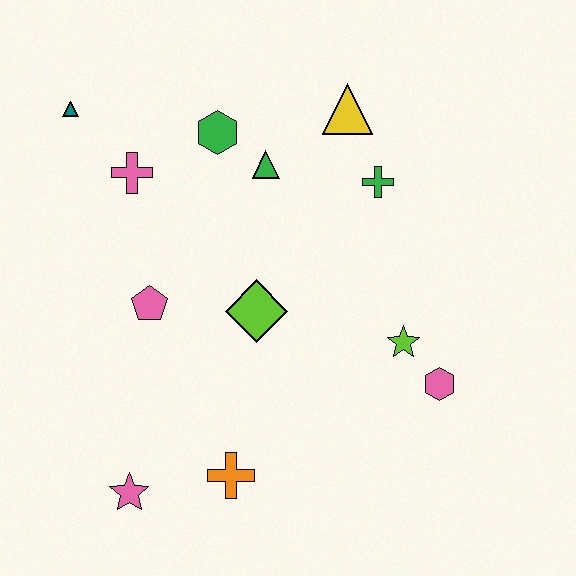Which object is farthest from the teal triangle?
The pink hexagon is farthest from the teal triangle.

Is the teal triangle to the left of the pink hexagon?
Yes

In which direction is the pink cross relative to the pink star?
The pink cross is above the pink star.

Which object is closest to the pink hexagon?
The lime star is closest to the pink hexagon.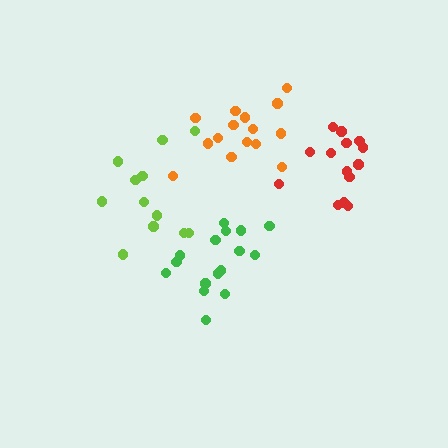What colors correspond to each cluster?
The clusters are colored: lime, orange, red, green.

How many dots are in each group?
Group 1: 12 dots, Group 2: 15 dots, Group 3: 14 dots, Group 4: 16 dots (57 total).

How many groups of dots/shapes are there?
There are 4 groups.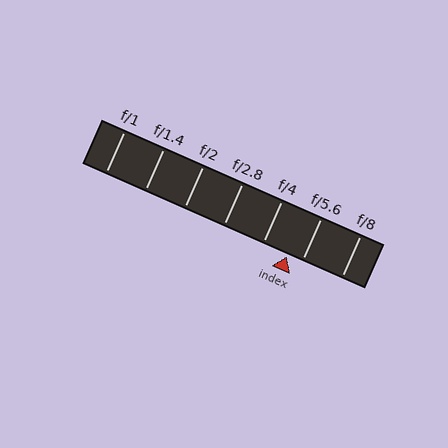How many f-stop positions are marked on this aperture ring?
There are 7 f-stop positions marked.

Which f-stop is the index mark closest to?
The index mark is closest to f/5.6.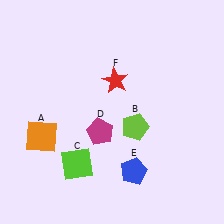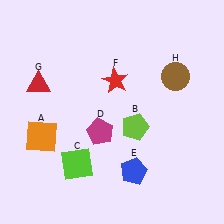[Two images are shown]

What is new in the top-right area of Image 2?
A brown circle (H) was added in the top-right area of Image 2.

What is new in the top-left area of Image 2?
A red triangle (G) was added in the top-left area of Image 2.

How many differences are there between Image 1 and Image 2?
There are 2 differences between the two images.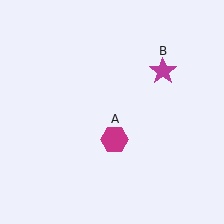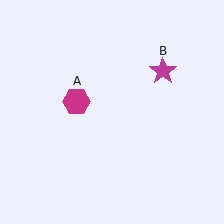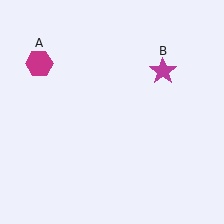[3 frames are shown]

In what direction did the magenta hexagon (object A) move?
The magenta hexagon (object A) moved up and to the left.